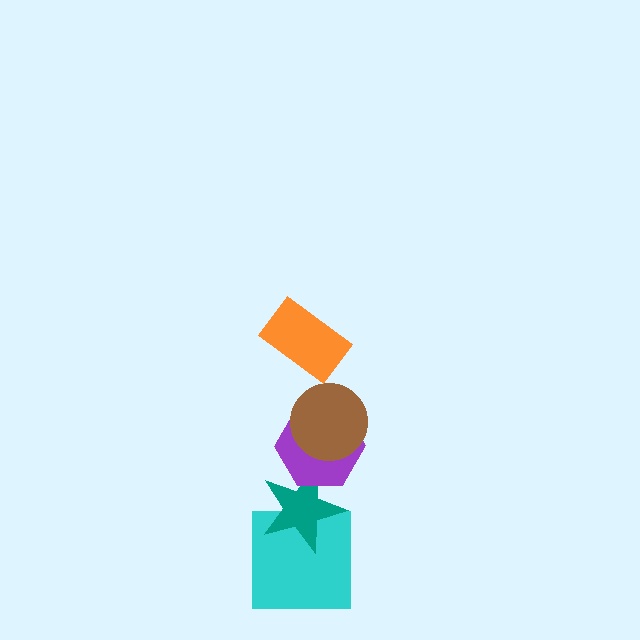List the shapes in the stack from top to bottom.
From top to bottom: the orange rectangle, the brown circle, the purple hexagon, the teal star, the cyan square.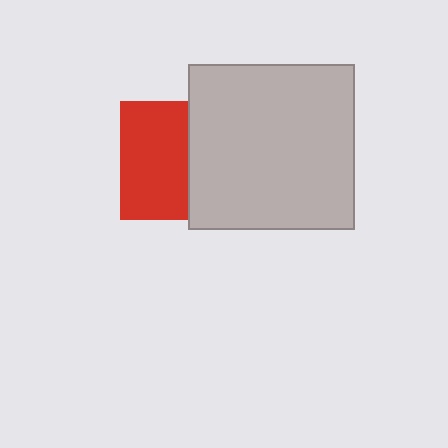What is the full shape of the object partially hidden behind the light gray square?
The partially hidden object is a red square.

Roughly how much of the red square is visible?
About half of it is visible (roughly 57%).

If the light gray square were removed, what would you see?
You would see the complete red square.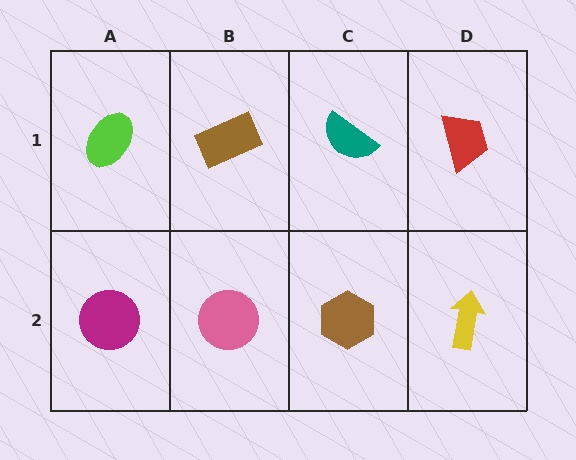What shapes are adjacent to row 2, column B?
A brown rectangle (row 1, column B), a magenta circle (row 2, column A), a brown hexagon (row 2, column C).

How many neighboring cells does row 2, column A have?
2.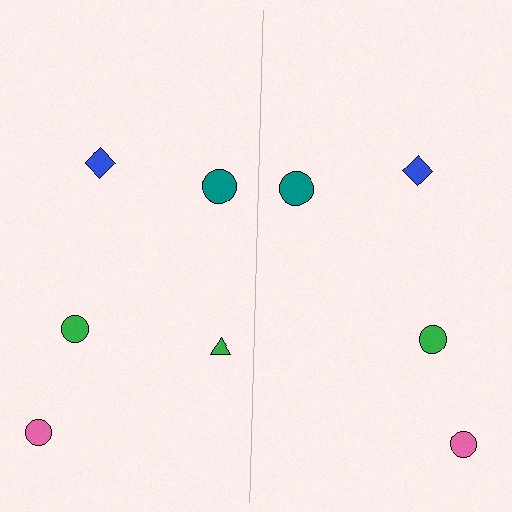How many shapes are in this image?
There are 9 shapes in this image.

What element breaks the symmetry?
A green triangle is missing from the right side.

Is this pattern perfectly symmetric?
No, the pattern is not perfectly symmetric. A green triangle is missing from the right side.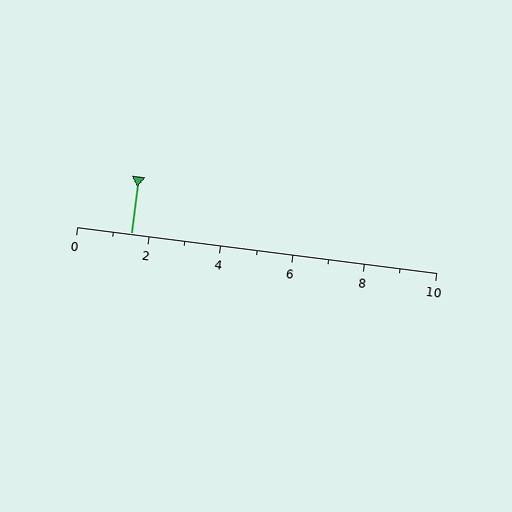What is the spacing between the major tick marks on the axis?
The major ticks are spaced 2 apart.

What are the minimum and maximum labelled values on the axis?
The axis runs from 0 to 10.